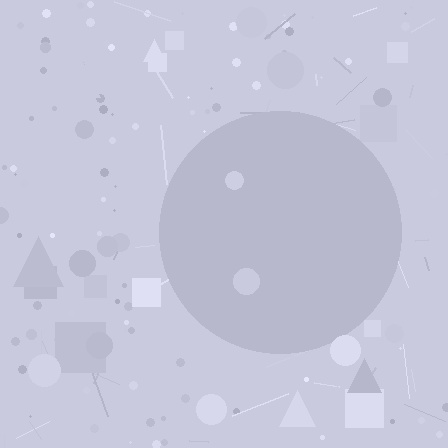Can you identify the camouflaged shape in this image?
The camouflaged shape is a circle.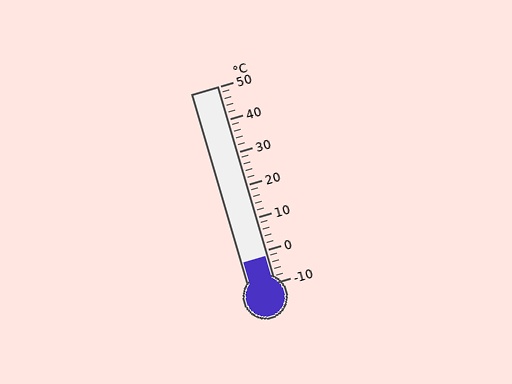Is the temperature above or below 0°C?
The temperature is below 0°C.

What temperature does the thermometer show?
The thermometer shows approximately -2°C.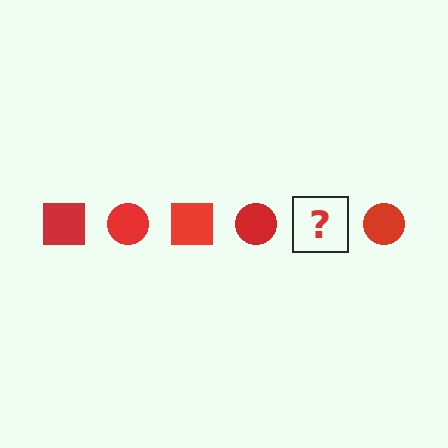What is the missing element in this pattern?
The missing element is a red square.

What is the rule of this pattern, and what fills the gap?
The rule is that the pattern cycles through square, circle shapes in red. The gap should be filled with a red square.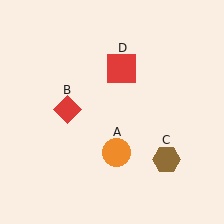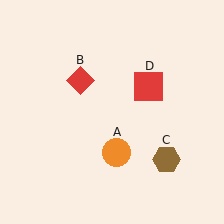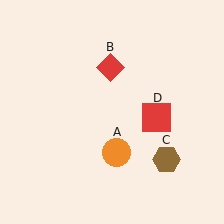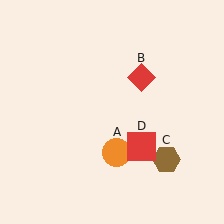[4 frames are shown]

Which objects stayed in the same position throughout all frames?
Orange circle (object A) and brown hexagon (object C) remained stationary.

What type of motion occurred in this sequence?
The red diamond (object B), red square (object D) rotated clockwise around the center of the scene.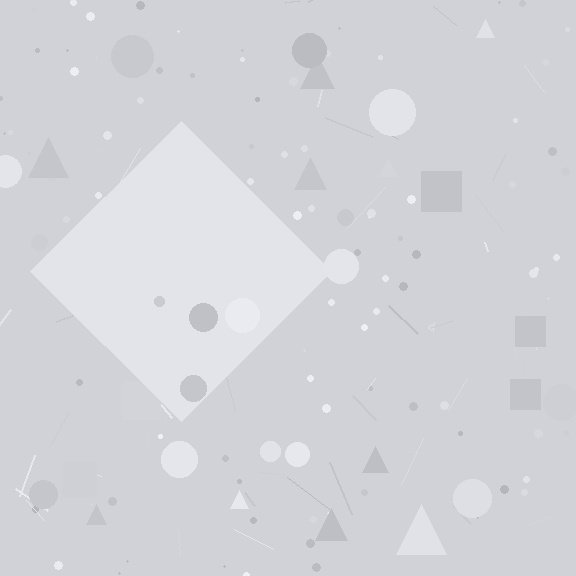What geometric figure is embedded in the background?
A diamond is embedded in the background.